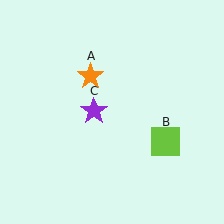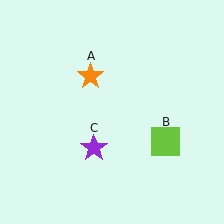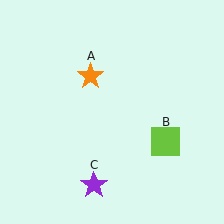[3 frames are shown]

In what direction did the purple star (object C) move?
The purple star (object C) moved down.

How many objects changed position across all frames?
1 object changed position: purple star (object C).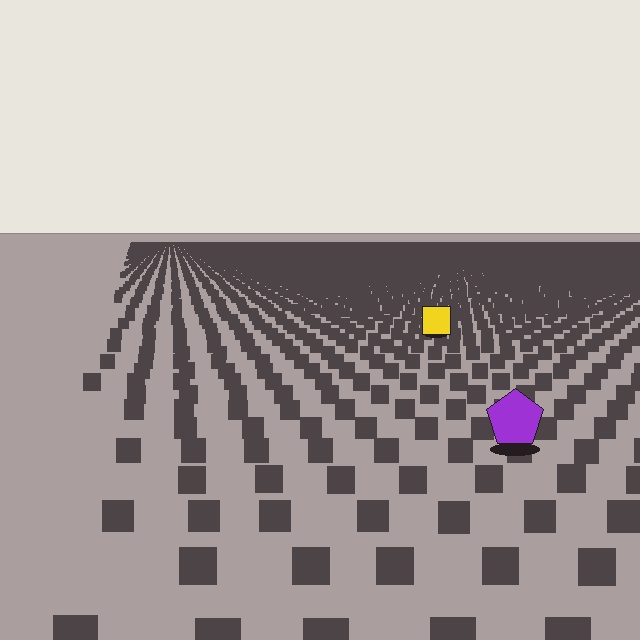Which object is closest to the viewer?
The purple pentagon is closest. The texture marks near it are larger and more spread out.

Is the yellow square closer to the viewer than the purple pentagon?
No. The purple pentagon is closer — you can tell from the texture gradient: the ground texture is coarser near it.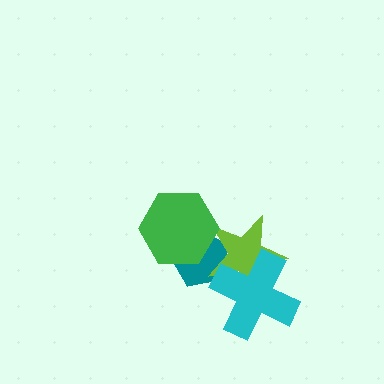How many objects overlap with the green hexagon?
2 objects overlap with the green hexagon.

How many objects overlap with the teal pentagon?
3 objects overlap with the teal pentagon.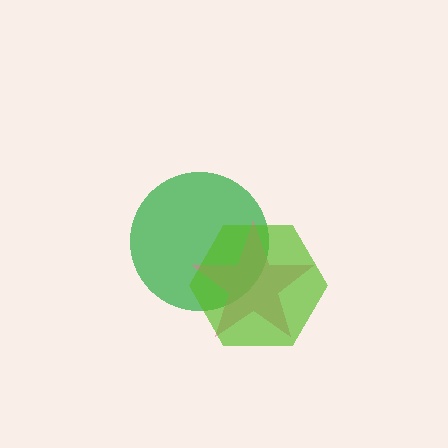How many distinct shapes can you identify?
There are 3 distinct shapes: a green circle, a pink star, a lime hexagon.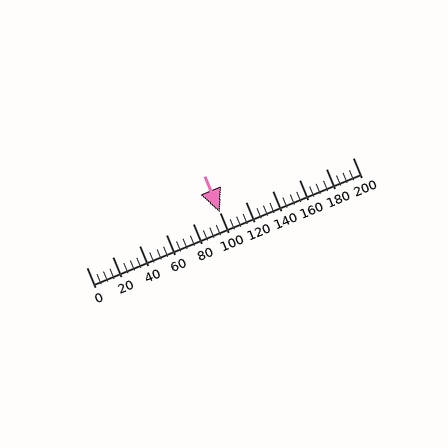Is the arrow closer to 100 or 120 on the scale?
The arrow is closer to 100.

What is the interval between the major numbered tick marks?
The major tick marks are spaced 20 units apart.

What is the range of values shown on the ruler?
The ruler shows values from 0 to 200.